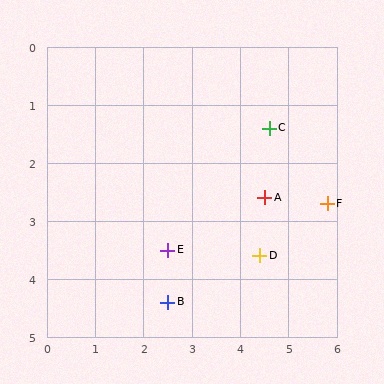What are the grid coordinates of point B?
Point B is at approximately (2.5, 4.4).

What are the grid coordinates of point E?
Point E is at approximately (2.5, 3.5).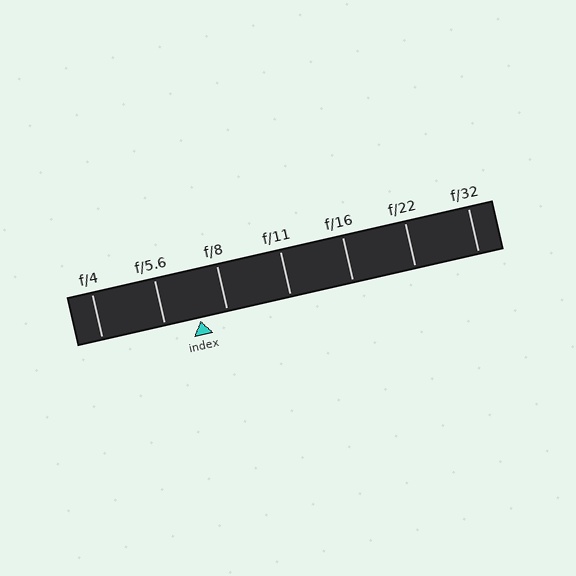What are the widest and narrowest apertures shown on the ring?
The widest aperture shown is f/4 and the narrowest is f/32.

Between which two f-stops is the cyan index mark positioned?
The index mark is between f/5.6 and f/8.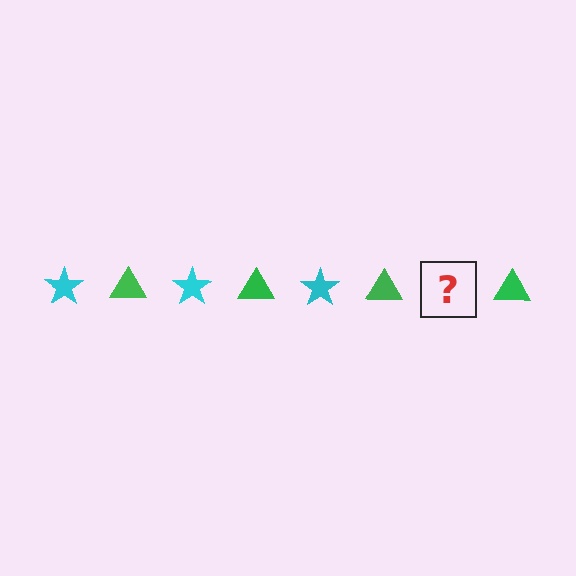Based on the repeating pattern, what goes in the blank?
The blank should be a cyan star.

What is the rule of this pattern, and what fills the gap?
The rule is that the pattern alternates between cyan star and green triangle. The gap should be filled with a cyan star.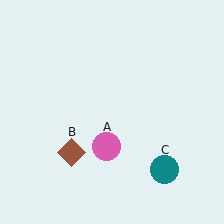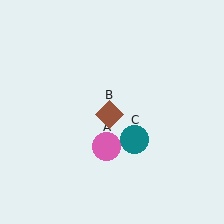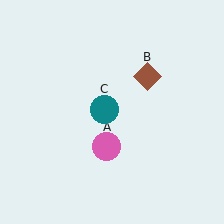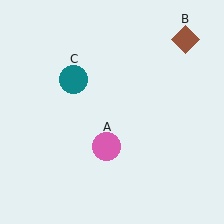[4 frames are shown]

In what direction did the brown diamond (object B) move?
The brown diamond (object B) moved up and to the right.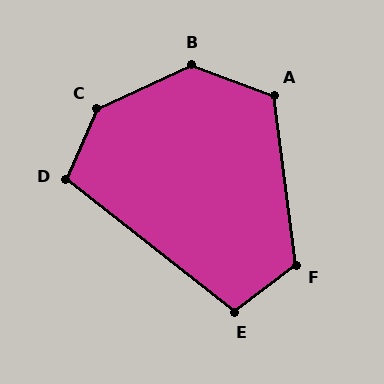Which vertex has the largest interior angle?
C, at approximately 138 degrees.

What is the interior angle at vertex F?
Approximately 120 degrees (obtuse).